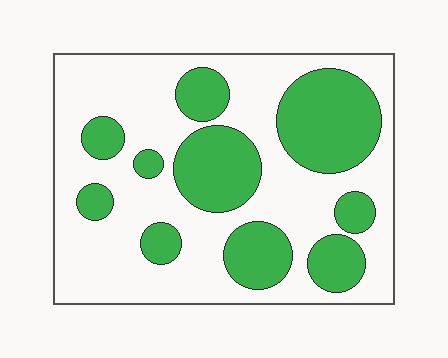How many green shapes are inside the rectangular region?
10.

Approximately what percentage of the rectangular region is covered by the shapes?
Approximately 35%.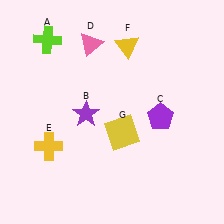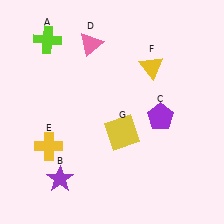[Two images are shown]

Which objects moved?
The objects that moved are: the purple star (B), the yellow triangle (F).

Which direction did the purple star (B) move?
The purple star (B) moved down.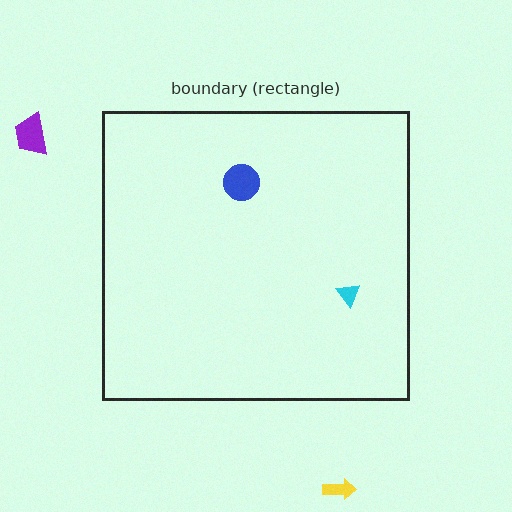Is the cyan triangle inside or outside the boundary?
Inside.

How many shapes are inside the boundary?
2 inside, 2 outside.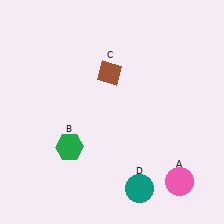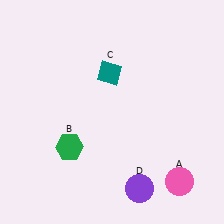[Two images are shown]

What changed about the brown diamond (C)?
In Image 1, C is brown. In Image 2, it changed to teal.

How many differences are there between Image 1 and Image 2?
There are 2 differences between the two images.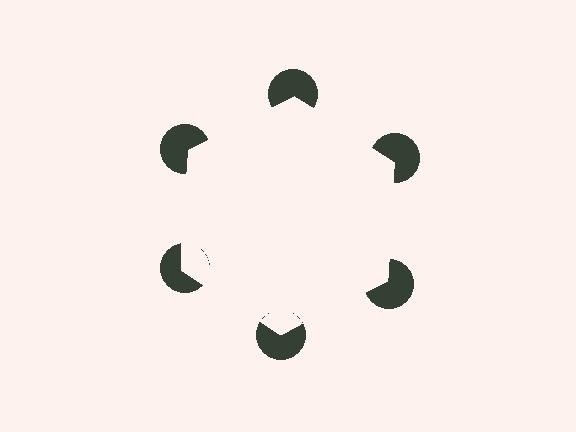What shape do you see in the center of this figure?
An illusory hexagon — its edges are inferred from the aligned wedge cuts in the pac-man discs, not physically drawn.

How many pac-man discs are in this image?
There are 6 — one at each vertex of the illusory hexagon.